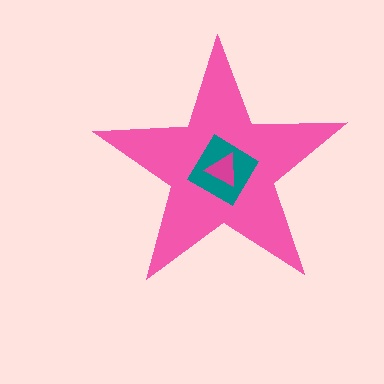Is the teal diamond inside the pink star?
Yes.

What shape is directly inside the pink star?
The teal diamond.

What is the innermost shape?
The magenta triangle.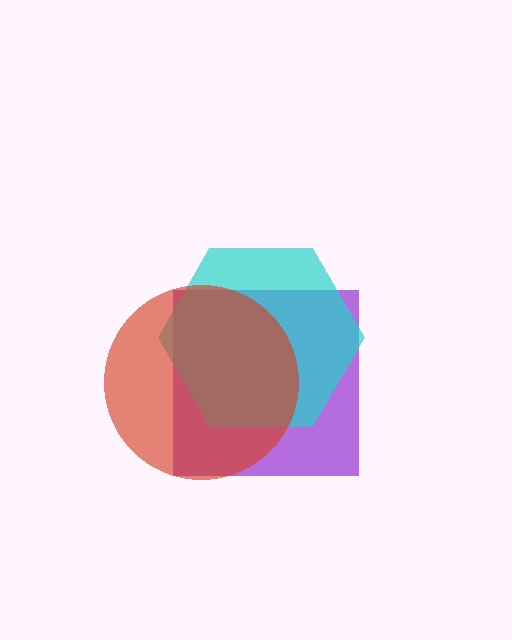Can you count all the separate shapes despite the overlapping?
Yes, there are 3 separate shapes.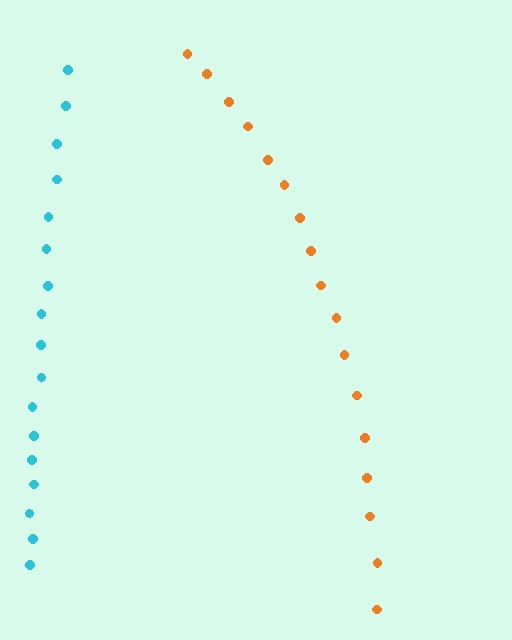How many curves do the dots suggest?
There are 2 distinct paths.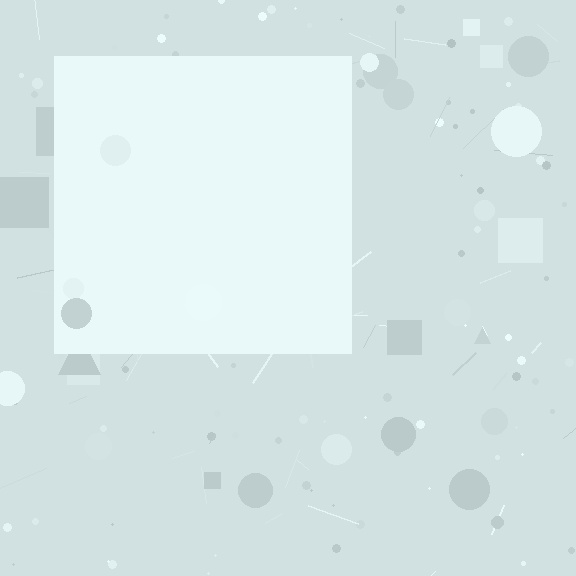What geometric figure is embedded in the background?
A square is embedded in the background.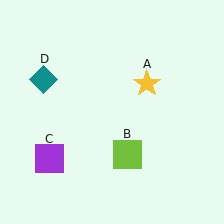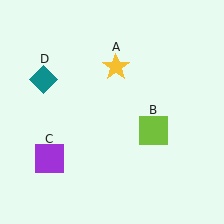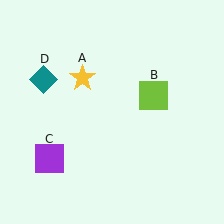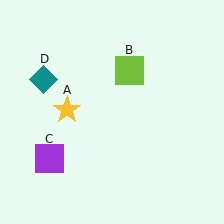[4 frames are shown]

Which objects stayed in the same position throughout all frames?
Purple square (object C) and teal diamond (object D) remained stationary.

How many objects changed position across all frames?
2 objects changed position: yellow star (object A), lime square (object B).